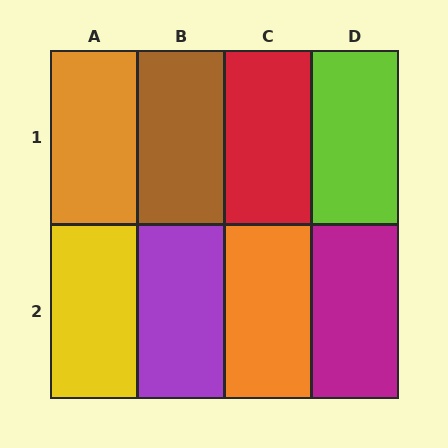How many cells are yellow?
1 cell is yellow.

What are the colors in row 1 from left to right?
Orange, brown, red, lime.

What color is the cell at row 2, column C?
Orange.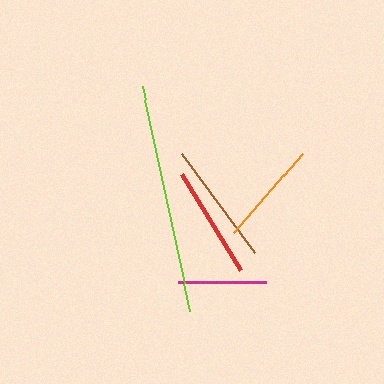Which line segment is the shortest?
The magenta line is the shortest at approximately 89 pixels.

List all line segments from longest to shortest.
From longest to shortest: lime, brown, red, orange, magenta.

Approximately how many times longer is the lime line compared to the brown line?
The lime line is approximately 1.9 times the length of the brown line.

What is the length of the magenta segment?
The magenta segment is approximately 89 pixels long.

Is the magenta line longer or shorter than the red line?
The red line is longer than the magenta line.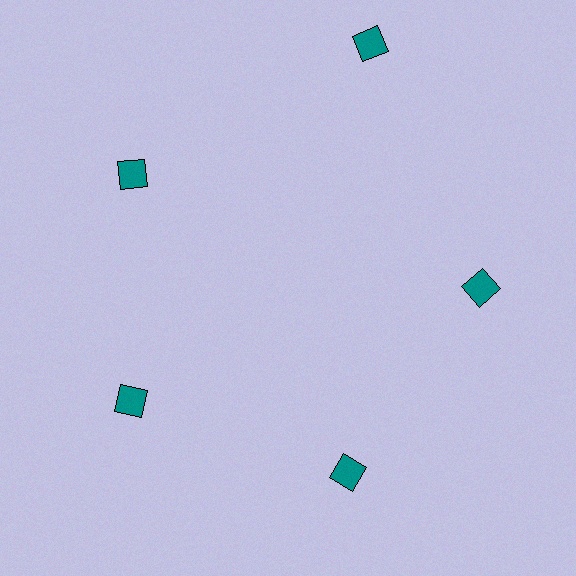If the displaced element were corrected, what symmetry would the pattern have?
It would have 5-fold rotational symmetry — the pattern would map onto itself every 72 degrees.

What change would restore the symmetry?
The symmetry would be restored by moving it inward, back onto the ring so that all 5 squares sit at equal angles and equal distance from the center.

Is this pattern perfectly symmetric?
No. The 5 teal squares are arranged in a ring, but one element near the 1 o'clock position is pushed outward from the center, breaking the 5-fold rotational symmetry.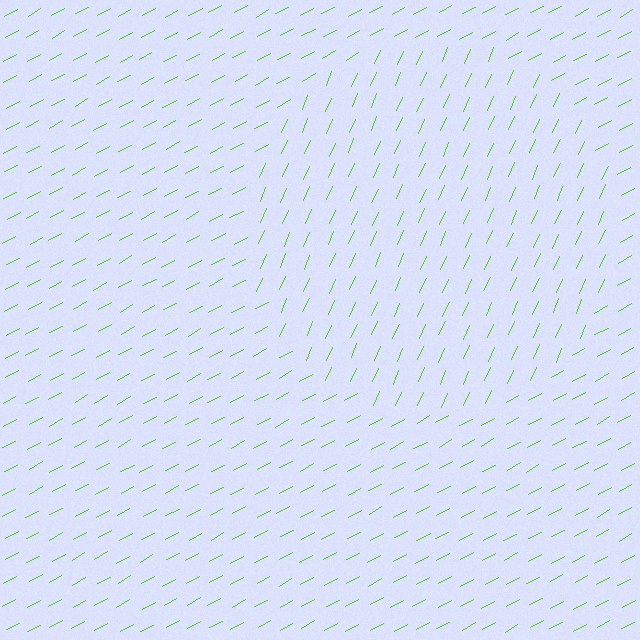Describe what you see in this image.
The image is filled with small lime line segments. A circle region in the image has lines oriented differently from the surrounding lines, creating a visible texture boundary.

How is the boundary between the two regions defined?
The boundary is defined purely by a change in line orientation (approximately 38 degrees difference). All lines are the same color and thickness.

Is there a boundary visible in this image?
Yes, there is a texture boundary formed by a change in line orientation.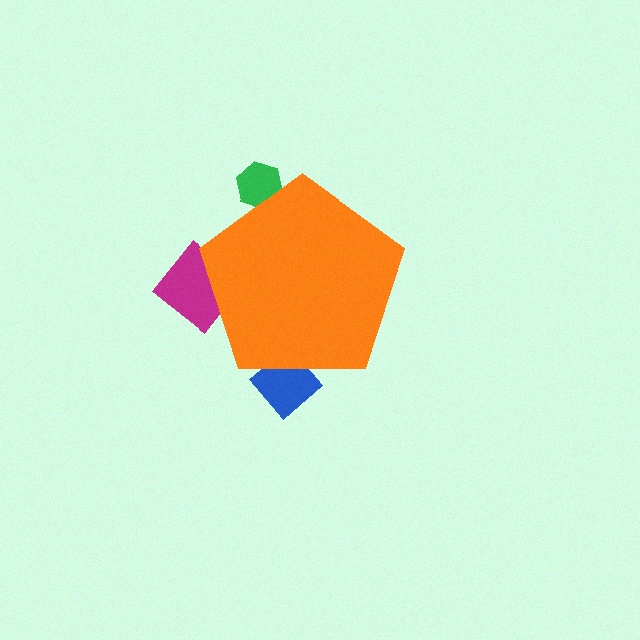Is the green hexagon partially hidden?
Yes, the green hexagon is partially hidden behind the orange pentagon.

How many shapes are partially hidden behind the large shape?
4 shapes are partially hidden.